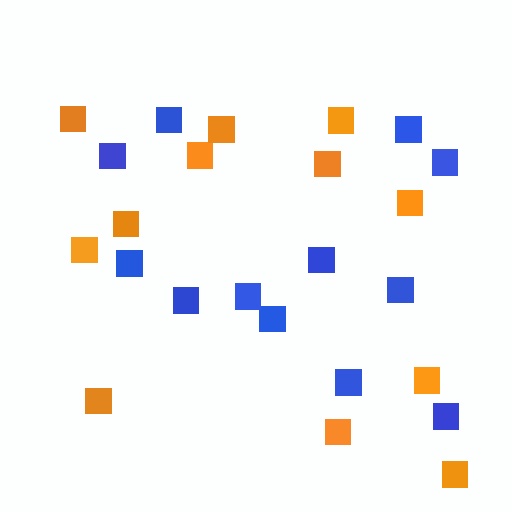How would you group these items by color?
There are 2 groups: one group of blue squares (12) and one group of orange squares (12).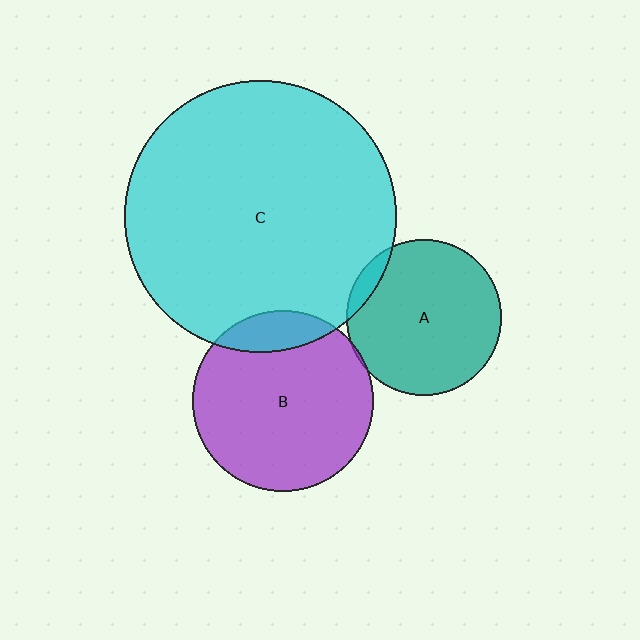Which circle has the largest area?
Circle C (cyan).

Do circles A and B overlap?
Yes.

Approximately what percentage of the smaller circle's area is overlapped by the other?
Approximately 5%.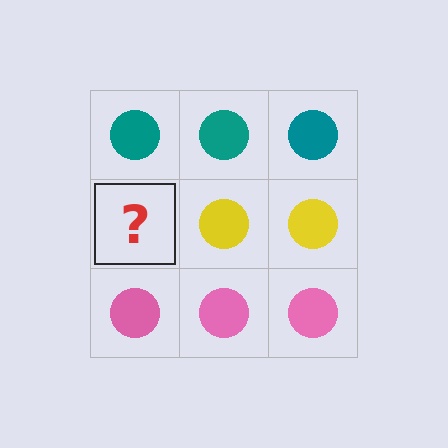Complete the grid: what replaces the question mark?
The question mark should be replaced with a yellow circle.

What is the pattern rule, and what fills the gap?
The rule is that each row has a consistent color. The gap should be filled with a yellow circle.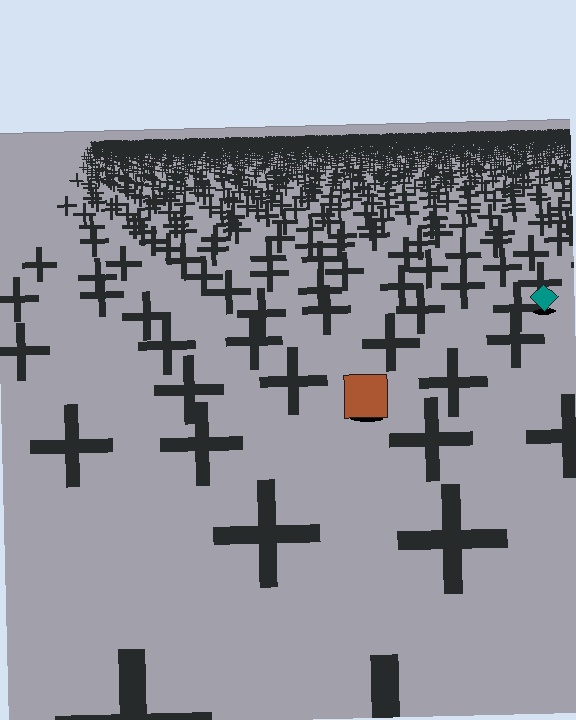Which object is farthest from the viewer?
The teal diamond is farthest from the viewer. It appears smaller and the ground texture around it is denser.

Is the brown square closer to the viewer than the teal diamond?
Yes. The brown square is closer — you can tell from the texture gradient: the ground texture is coarser near it.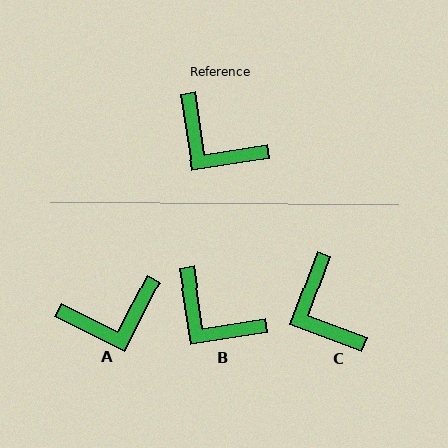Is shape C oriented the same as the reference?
No, it is off by about 29 degrees.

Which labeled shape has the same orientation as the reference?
B.